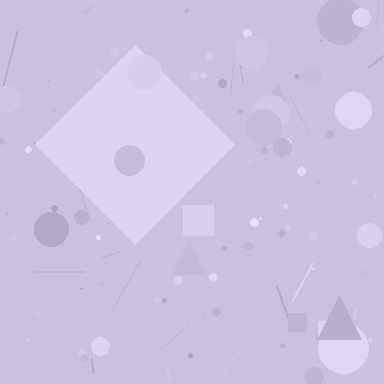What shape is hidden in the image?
A diamond is hidden in the image.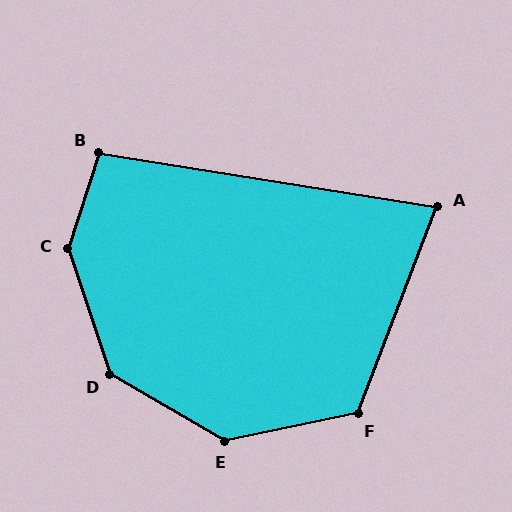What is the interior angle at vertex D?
Approximately 139 degrees (obtuse).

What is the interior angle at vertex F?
Approximately 123 degrees (obtuse).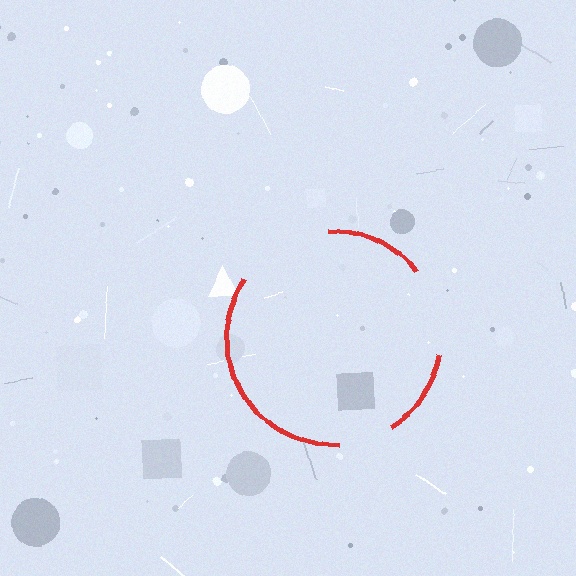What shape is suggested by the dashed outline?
The dashed outline suggests a circle.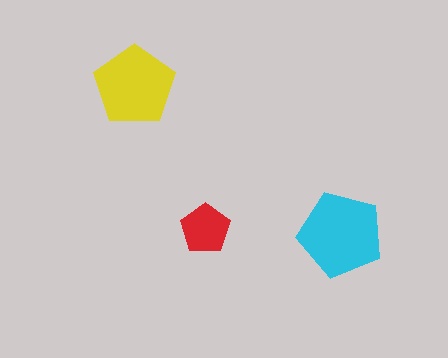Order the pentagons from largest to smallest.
the cyan one, the yellow one, the red one.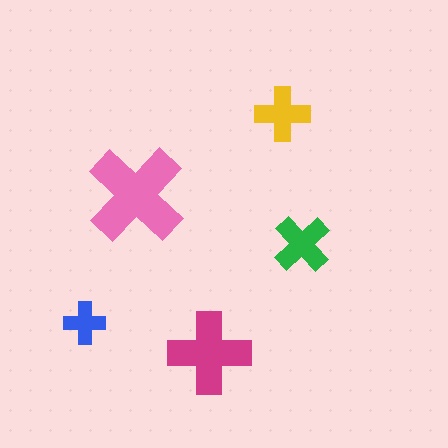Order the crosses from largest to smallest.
the pink one, the magenta one, the green one, the yellow one, the blue one.